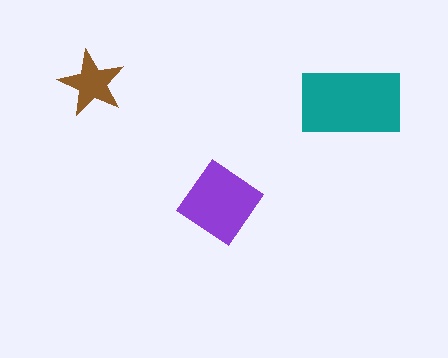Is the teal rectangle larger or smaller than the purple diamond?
Larger.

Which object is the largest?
The teal rectangle.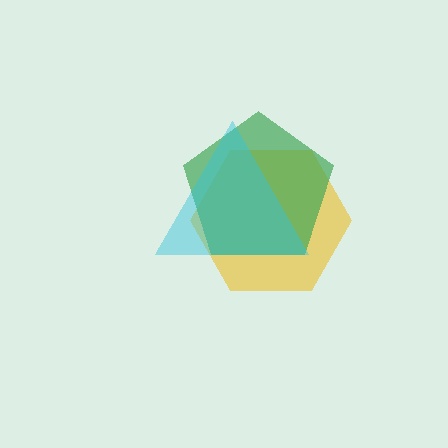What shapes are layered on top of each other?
The layered shapes are: a yellow hexagon, a green pentagon, a cyan triangle.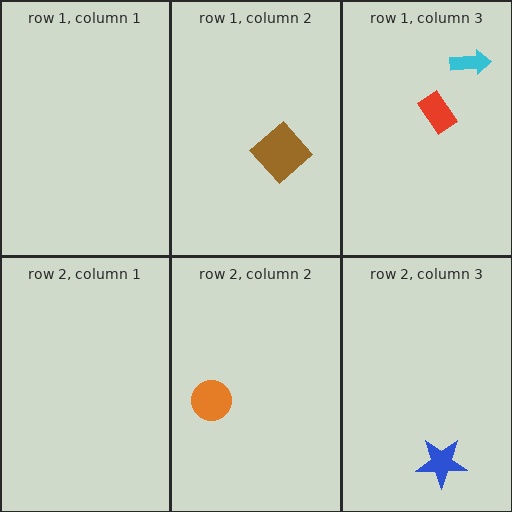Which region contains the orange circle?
The row 2, column 2 region.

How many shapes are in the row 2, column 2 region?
1.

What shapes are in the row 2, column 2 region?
The orange circle.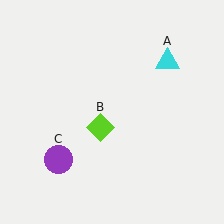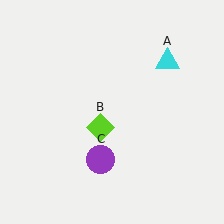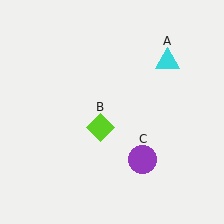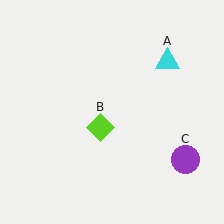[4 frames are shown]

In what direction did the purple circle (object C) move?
The purple circle (object C) moved right.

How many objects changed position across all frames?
1 object changed position: purple circle (object C).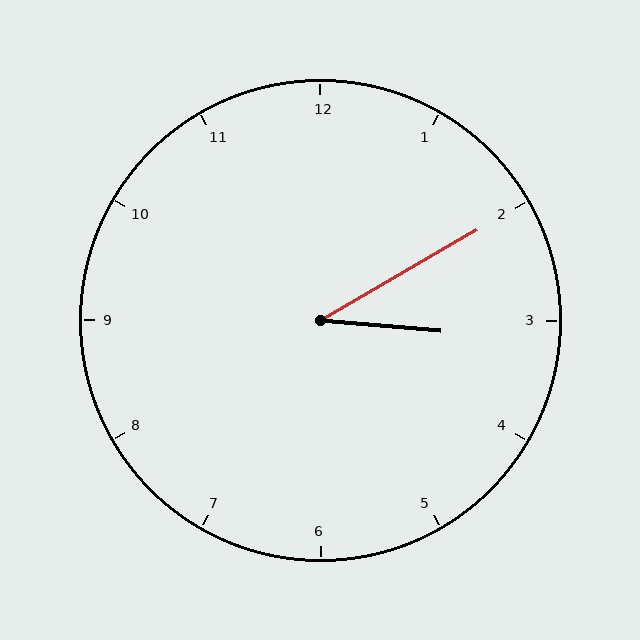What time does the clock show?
3:10.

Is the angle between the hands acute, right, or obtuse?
It is acute.